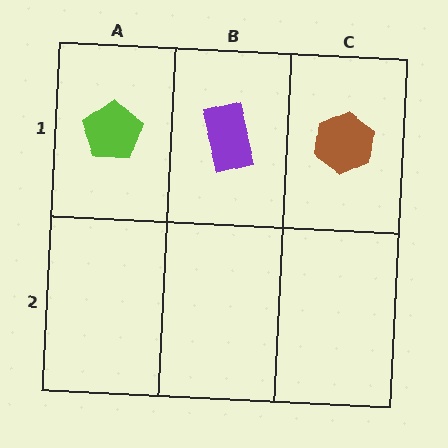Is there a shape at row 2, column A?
No, that cell is empty.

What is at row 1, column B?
A purple rectangle.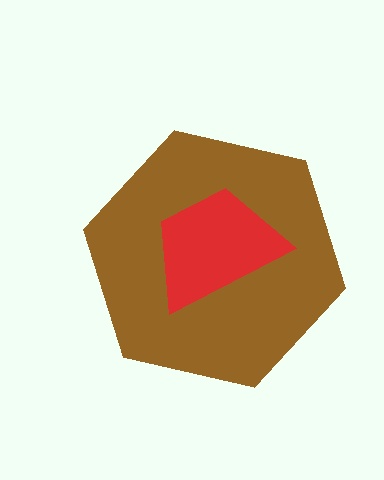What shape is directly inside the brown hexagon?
The red trapezoid.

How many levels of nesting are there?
2.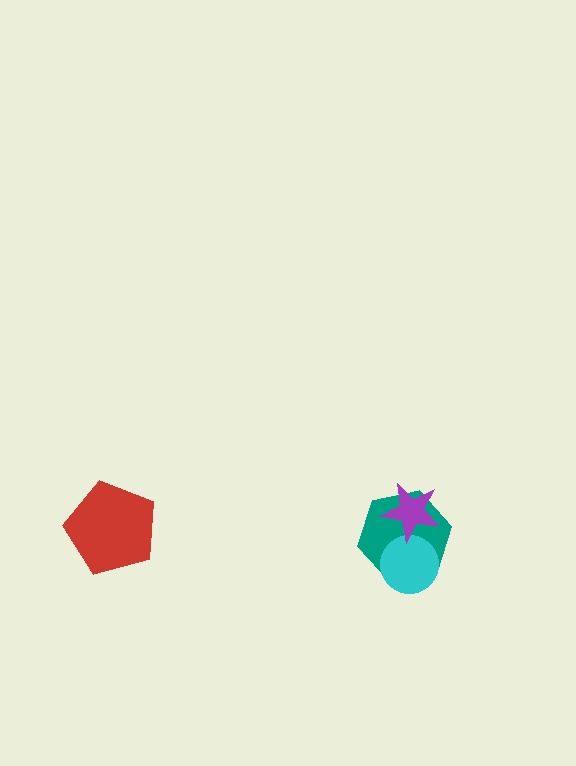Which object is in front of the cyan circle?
The purple star is in front of the cyan circle.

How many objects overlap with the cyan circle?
2 objects overlap with the cyan circle.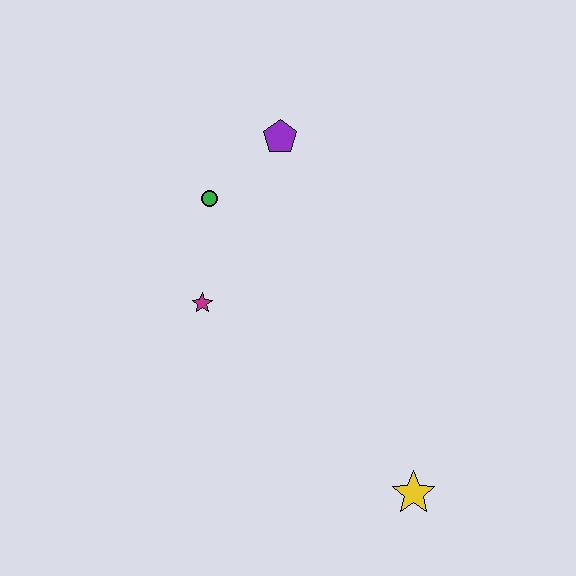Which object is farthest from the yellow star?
The purple pentagon is farthest from the yellow star.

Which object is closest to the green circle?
The purple pentagon is closest to the green circle.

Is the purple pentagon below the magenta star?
No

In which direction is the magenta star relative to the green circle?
The magenta star is below the green circle.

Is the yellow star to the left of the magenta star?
No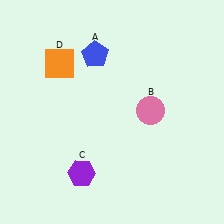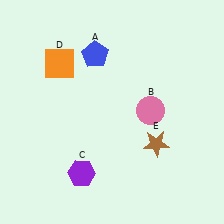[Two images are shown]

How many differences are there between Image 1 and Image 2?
There is 1 difference between the two images.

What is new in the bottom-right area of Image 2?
A brown star (E) was added in the bottom-right area of Image 2.